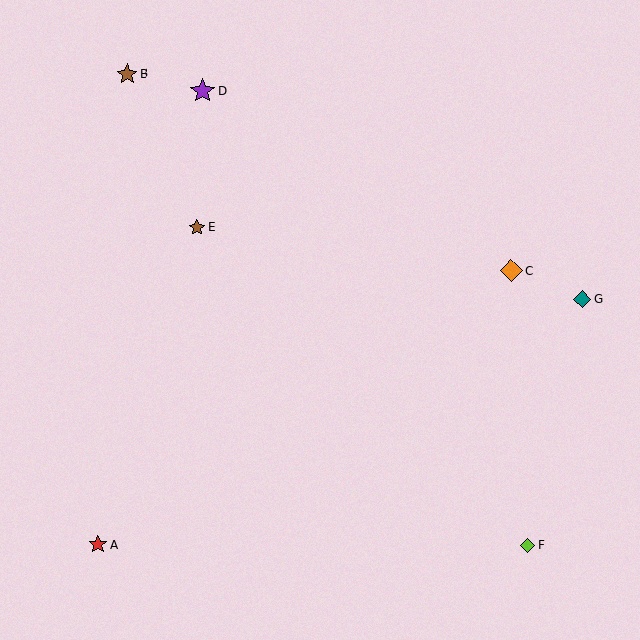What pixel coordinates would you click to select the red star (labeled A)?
Click at (98, 545) to select the red star A.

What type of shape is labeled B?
Shape B is a brown star.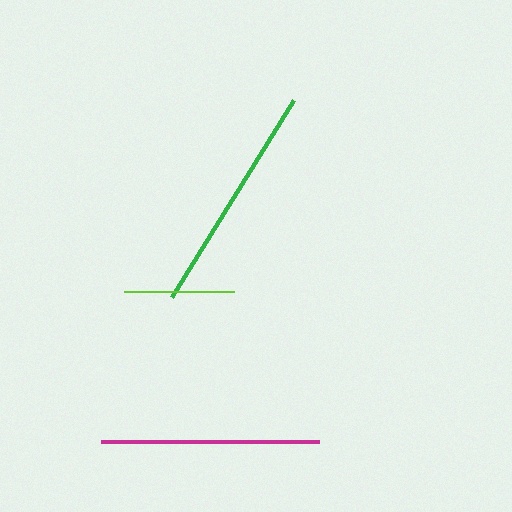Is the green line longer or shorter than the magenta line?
The green line is longer than the magenta line.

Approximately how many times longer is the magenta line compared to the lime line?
The magenta line is approximately 2.0 times the length of the lime line.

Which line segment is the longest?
The green line is the longest at approximately 232 pixels.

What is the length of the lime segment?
The lime segment is approximately 110 pixels long.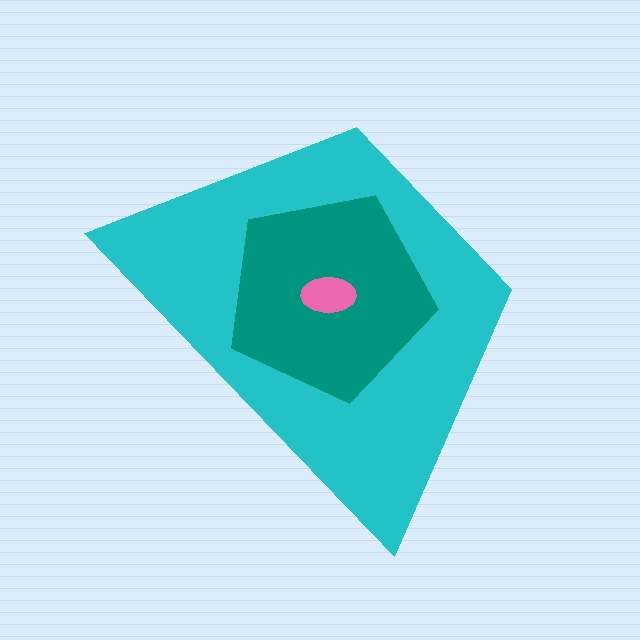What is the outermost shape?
The cyan trapezoid.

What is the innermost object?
The pink ellipse.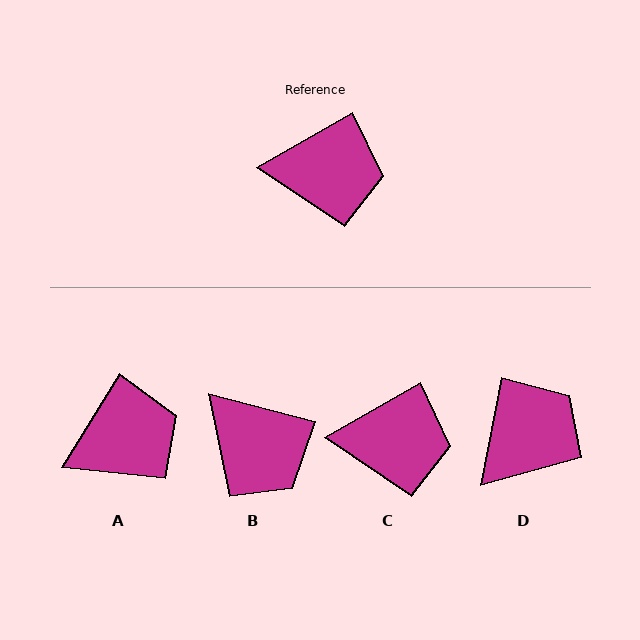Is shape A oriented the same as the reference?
No, it is off by about 28 degrees.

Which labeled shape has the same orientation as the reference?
C.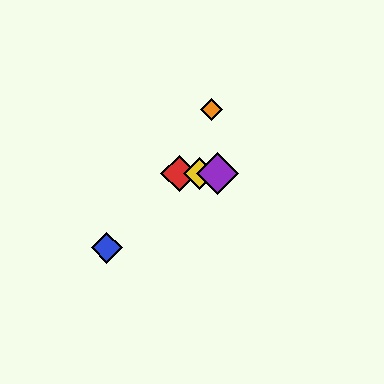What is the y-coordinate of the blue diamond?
The blue diamond is at y≈248.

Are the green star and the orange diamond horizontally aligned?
No, the green star is at y≈174 and the orange diamond is at y≈110.